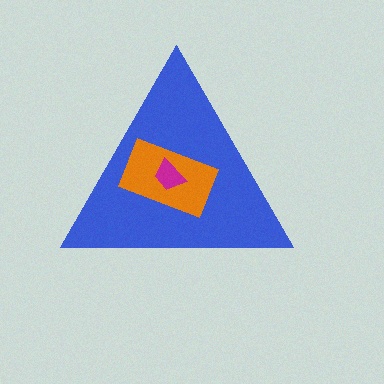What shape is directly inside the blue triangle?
The orange rectangle.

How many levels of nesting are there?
3.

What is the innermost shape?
The magenta trapezoid.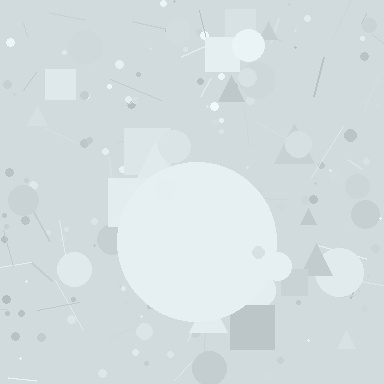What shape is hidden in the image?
A circle is hidden in the image.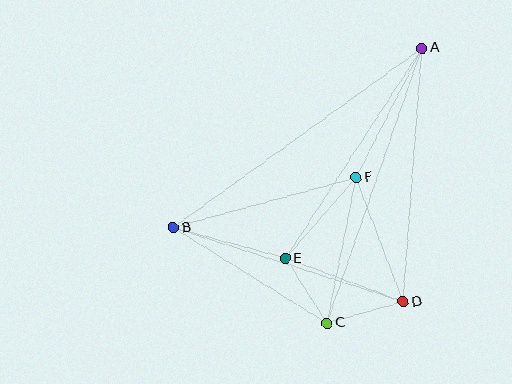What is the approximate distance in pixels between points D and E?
The distance between D and E is approximately 126 pixels.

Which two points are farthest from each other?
Points A and B are farthest from each other.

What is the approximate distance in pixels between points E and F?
The distance between E and F is approximately 107 pixels.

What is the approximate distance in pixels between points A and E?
The distance between A and E is approximately 251 pixels.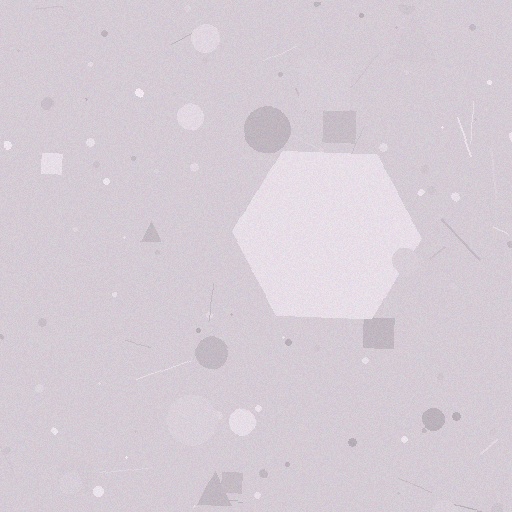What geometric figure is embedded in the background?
A hexagon is embedded in the background.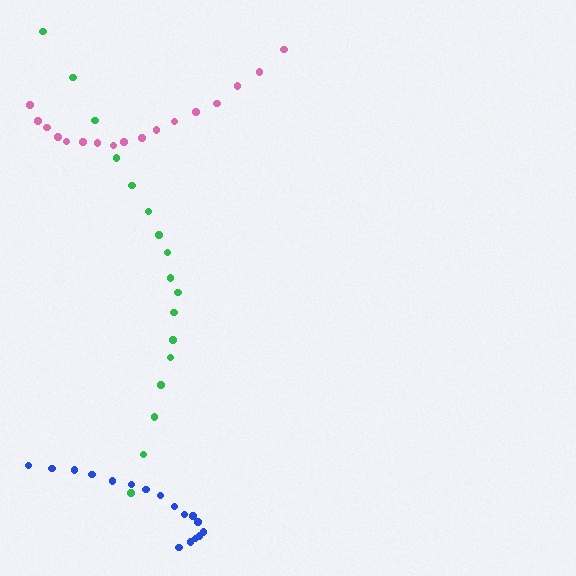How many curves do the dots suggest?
There are 3 distinct paths.